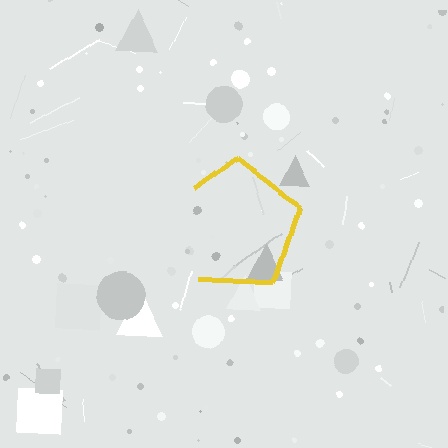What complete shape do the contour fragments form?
The contour fragments form a pentagon.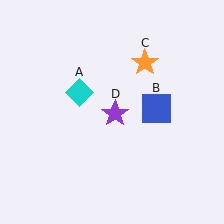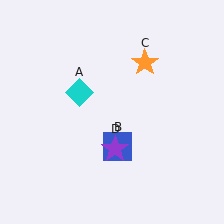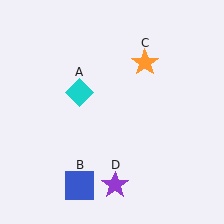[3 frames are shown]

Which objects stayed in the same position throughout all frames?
Cyan diamond (object A) and orange star (object C) remained stationary.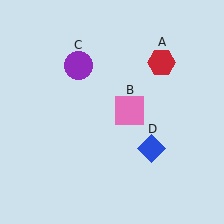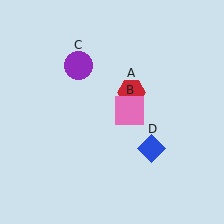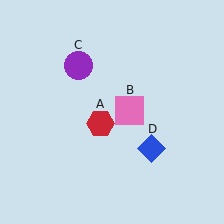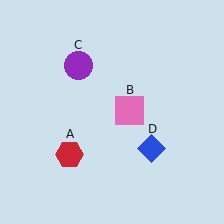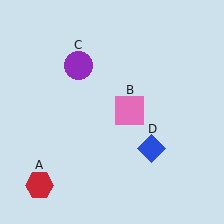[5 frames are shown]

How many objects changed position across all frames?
1 object changed position: red hexagon (object A).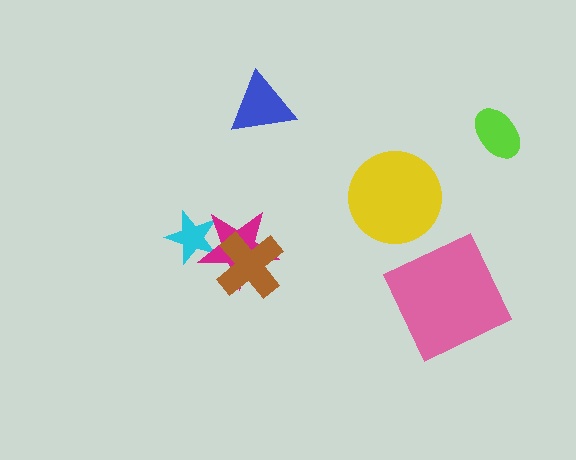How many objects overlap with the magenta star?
2 objects overlap with the magenta star.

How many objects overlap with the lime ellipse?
0 objects overlap with the lime ellipse.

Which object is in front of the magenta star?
The brown cross is in front of the magenta star.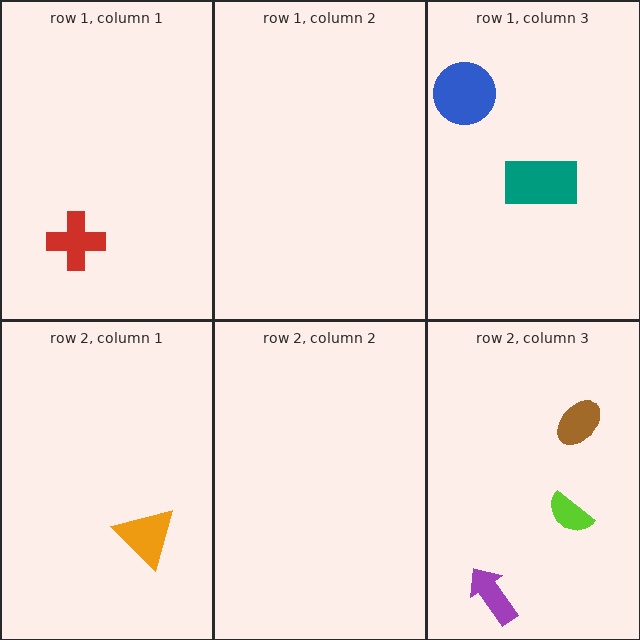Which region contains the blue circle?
The row 1, column 3 region.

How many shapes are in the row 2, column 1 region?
1.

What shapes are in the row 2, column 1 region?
The orange triangle.